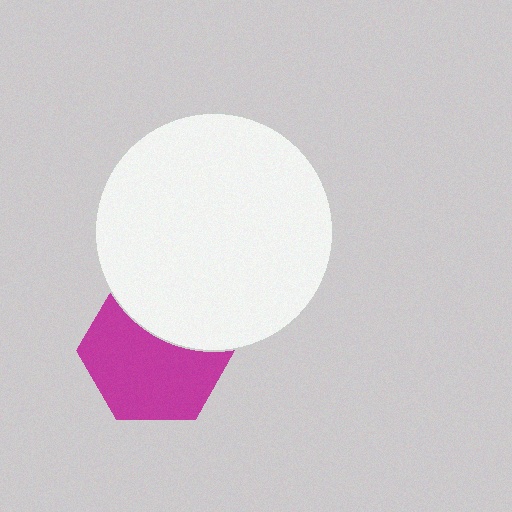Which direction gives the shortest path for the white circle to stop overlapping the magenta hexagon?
Moving up gives the shortest separation.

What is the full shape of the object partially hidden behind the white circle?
The partially hidden object is a magenta hexagon.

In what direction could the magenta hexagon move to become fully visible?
The magenta hexagon could move down. That would shift it out from behind the white circle entirely.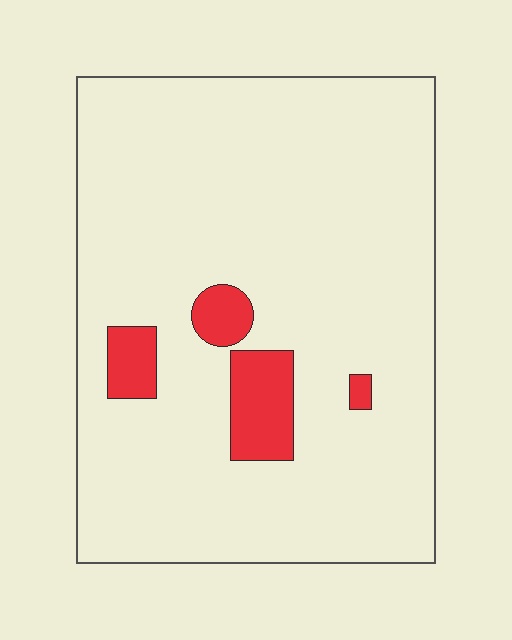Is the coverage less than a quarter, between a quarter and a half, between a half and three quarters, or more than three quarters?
Less than a quarter.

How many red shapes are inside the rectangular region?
4.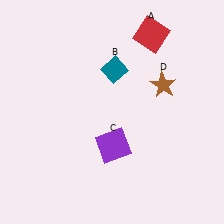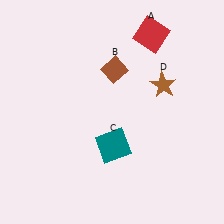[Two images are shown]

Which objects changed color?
B changed from teal to brown. C changed from purple to teal.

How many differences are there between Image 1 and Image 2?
There are 2 differences between the two images.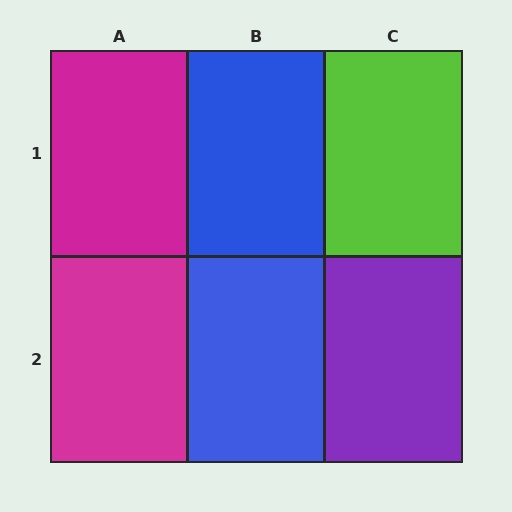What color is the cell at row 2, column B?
Blue.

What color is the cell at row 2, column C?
Purple.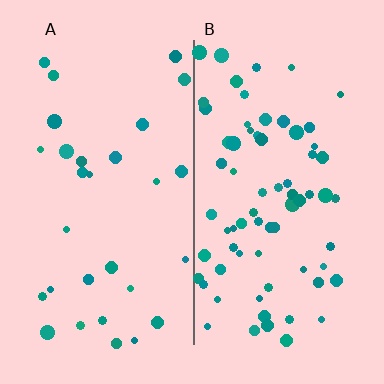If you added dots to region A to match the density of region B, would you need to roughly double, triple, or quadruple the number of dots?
Approximately double.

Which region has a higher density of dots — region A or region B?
B (the right).